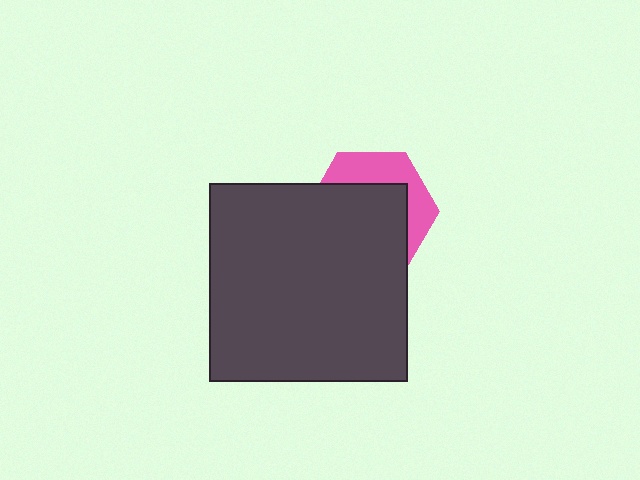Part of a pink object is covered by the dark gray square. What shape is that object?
It is a hexagon.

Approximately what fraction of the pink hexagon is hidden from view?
Roughly 64% of the pink hexagon is hidden behind the dark gray square.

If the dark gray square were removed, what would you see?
You would see the complete pink hexagon.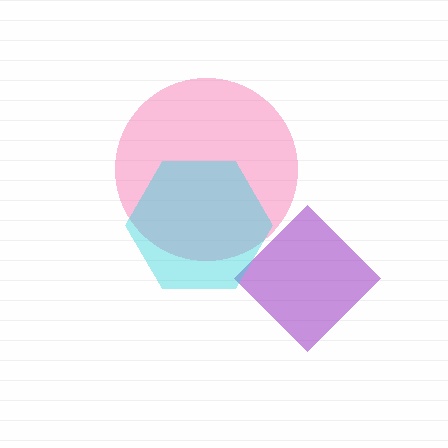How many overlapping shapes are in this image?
There are 3 overlapping shapes in the image.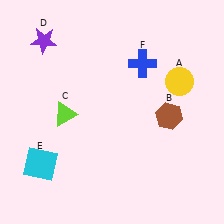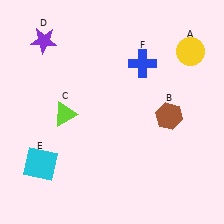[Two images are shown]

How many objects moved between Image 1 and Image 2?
1 object moved between the two images.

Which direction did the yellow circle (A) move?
The yellow circle (A) moved up.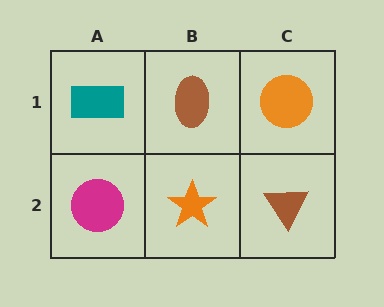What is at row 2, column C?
A brown triangle.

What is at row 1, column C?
An orange circle.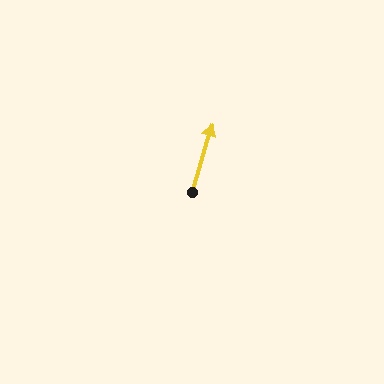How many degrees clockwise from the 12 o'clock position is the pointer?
Approximately 16 degrees.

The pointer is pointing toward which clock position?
Roughly 1 o'clock.